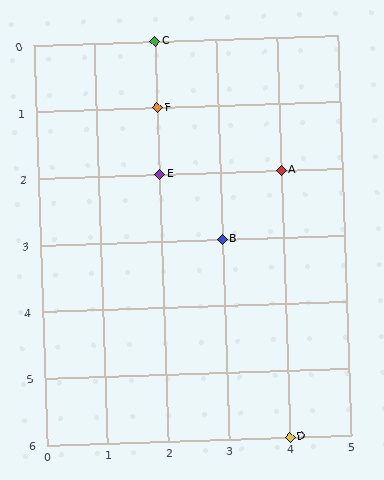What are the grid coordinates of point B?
Point B is at grid coordinates (3, 3).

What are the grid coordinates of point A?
Point A is at grid coordinates (4, 2).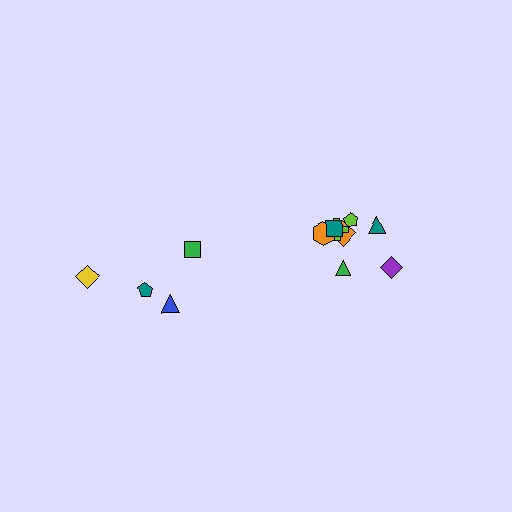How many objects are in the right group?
There are 8 objects.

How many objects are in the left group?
There are 4 objects.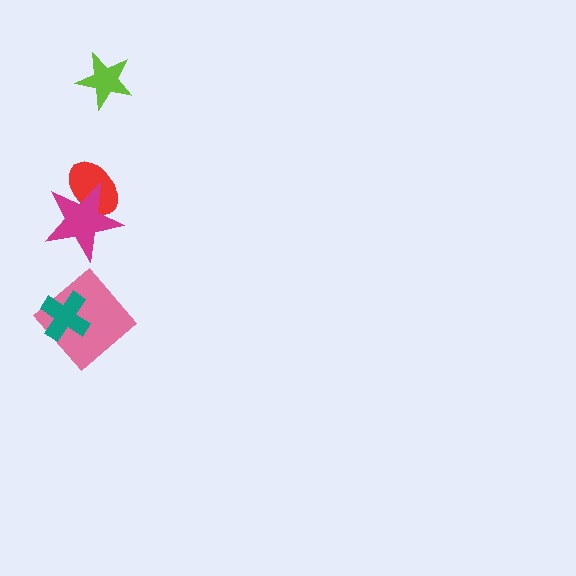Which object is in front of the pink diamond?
The teal cross is in front of the pink diamond.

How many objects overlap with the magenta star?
1 object overlaps with the magenta star.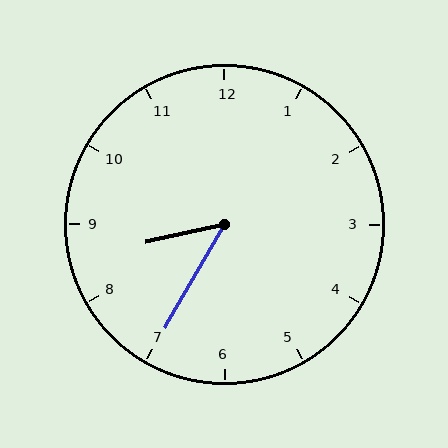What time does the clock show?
8:35.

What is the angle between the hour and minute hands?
Approximately 48 degrees.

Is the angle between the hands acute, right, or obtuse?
It is acute.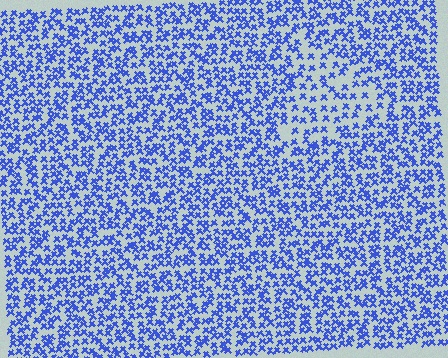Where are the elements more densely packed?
The elements are more densely packed outside the triangle boundary.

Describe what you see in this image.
The image contains small blue elements arranged at two different densities. A triangle-shaped region is visible where the elements are less densely packed than the surrounding area.